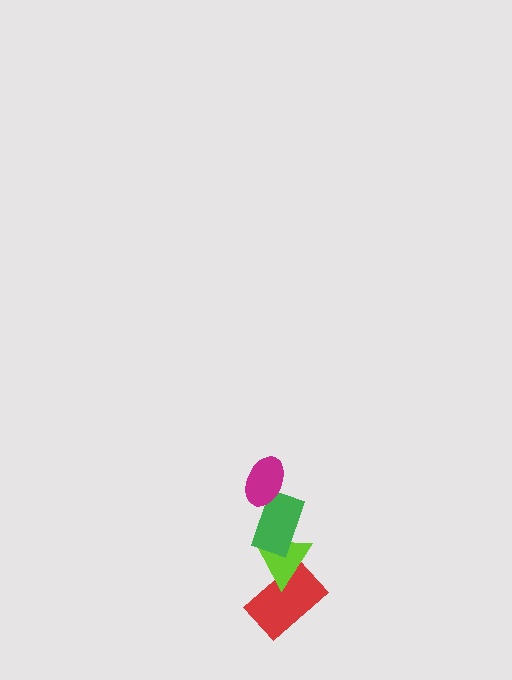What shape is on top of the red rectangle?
The lime triangle is on top of the red rectangle.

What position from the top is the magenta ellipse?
The magenta ellipse is 1st from the top.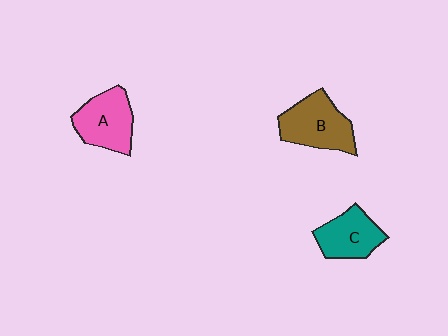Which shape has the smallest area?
Shape C (teal).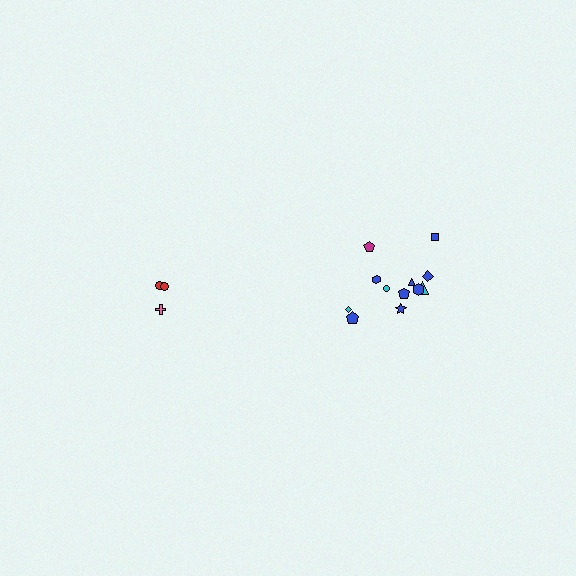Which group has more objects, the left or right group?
The right group.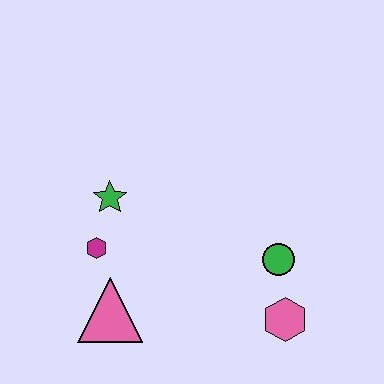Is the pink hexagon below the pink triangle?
Yes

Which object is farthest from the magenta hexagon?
The pink hexagon is farthest from the magenta hexagon.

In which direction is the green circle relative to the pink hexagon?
The green circle is above the pink hexagon.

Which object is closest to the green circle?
The pink hexagon is closest to the green circle.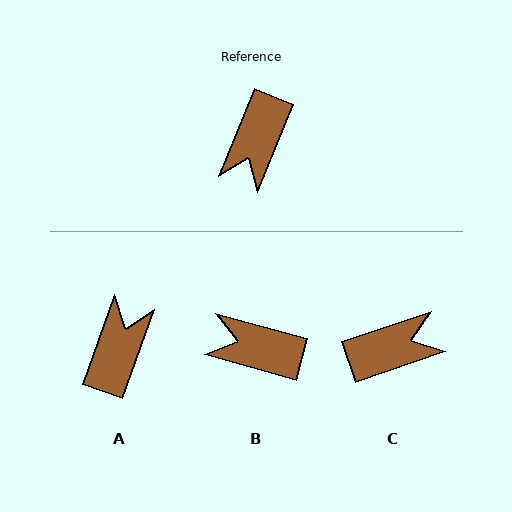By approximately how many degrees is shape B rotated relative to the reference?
Approximately 83 degrees clockwise.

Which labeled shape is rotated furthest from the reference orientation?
A, about 177 degrees away.